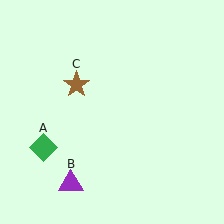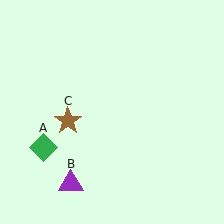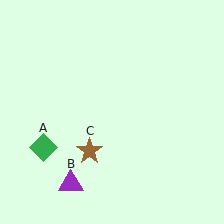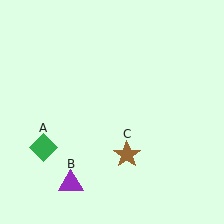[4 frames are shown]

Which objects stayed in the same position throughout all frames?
Green diamond (object A) and purple triangle (object B) remained stationary.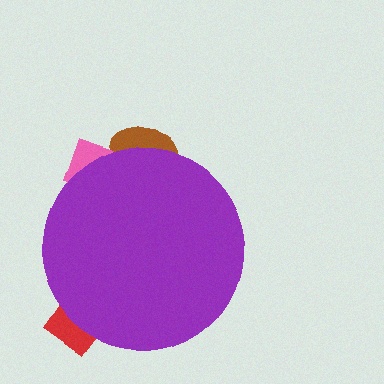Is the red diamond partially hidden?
Yes, the red diamond is partially hidden behind the purple circle.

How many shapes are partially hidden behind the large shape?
3 shapes are partially hidden.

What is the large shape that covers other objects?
A purple circle.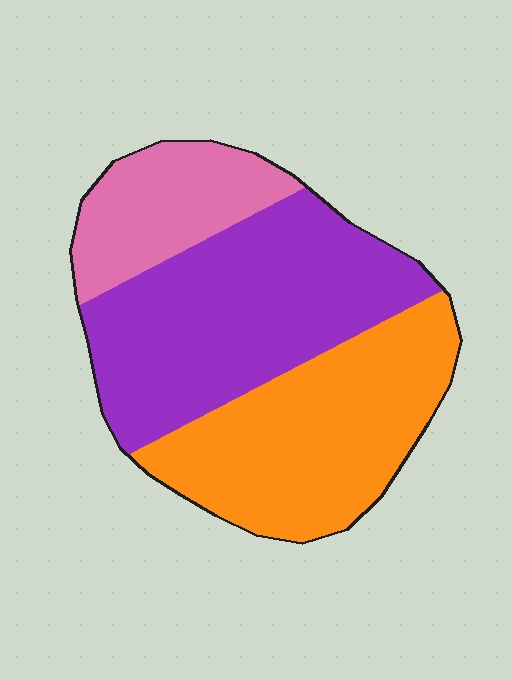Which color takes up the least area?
Pink, at roughly 20%.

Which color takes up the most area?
Purple, at roughly 45%.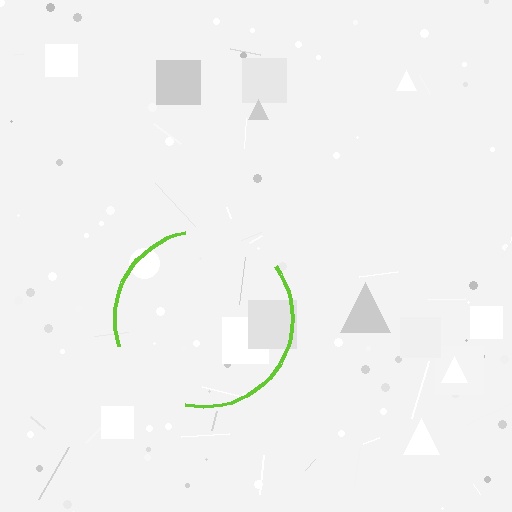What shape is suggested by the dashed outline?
The dashed outline suggests a circle.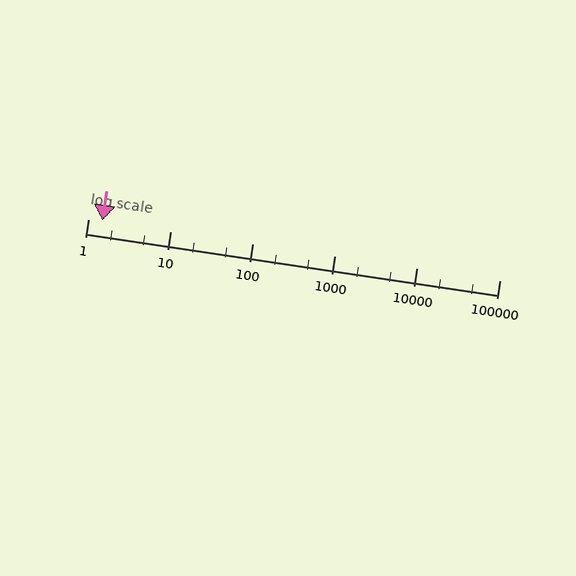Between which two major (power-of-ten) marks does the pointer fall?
The pointer is between 1 and 10.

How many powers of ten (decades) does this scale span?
The scale spans 5 decades, from 1 to 100000.